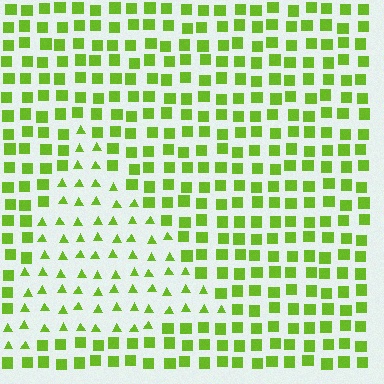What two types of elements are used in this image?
The image uses triangles inside the triangle region and squares outside it.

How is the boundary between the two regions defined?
The boundary is defined by a change in element shape: triangles inside vs. squares outside. All elements share the same color and spacing.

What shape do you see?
I see a triangle.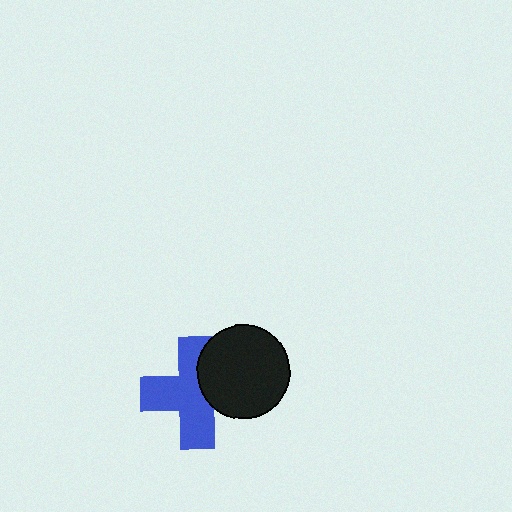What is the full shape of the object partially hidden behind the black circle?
The partially hidden object is a blue cross.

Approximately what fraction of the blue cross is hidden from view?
Roughly 34% of the blue cross is hidden behind the black circle.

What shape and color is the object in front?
The object in front is a black circle.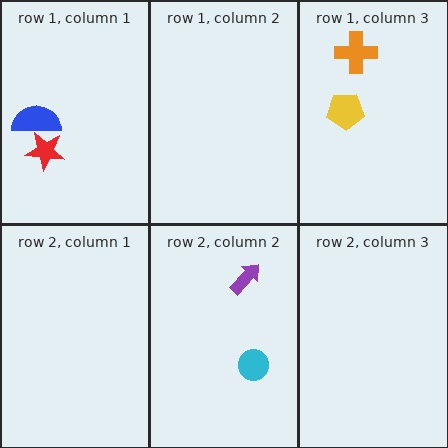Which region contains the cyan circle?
The row 2, column 2 region.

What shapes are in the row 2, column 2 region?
The purple arrow, the cyan circle.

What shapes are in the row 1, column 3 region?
The orange cross, the yellow pentagon.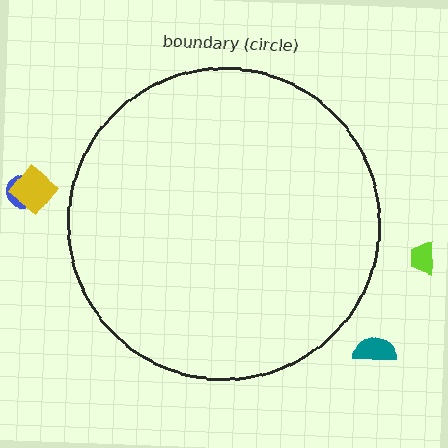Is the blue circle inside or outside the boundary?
Outside.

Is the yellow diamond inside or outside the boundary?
Outside.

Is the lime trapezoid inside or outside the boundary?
Outside.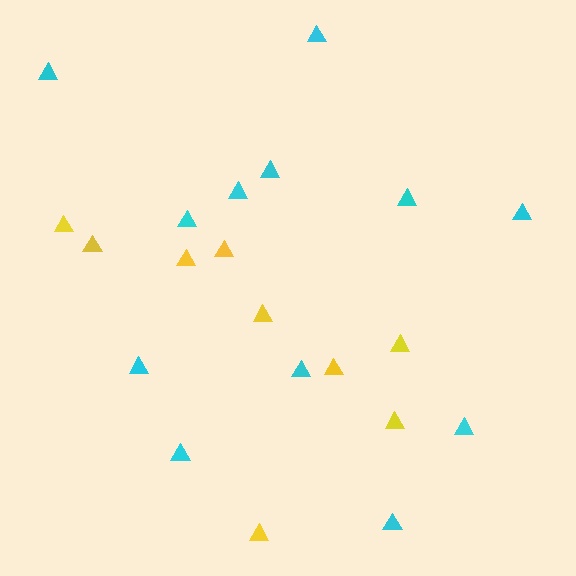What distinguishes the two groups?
There are 2 groups: one group of cyan triangles (12) and one group of yellow triangles (9).